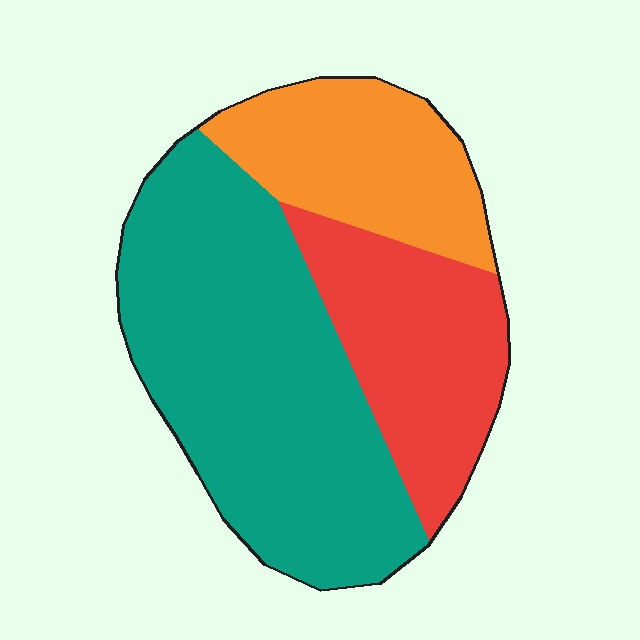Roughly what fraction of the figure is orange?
Orange covers about 20% of the figure.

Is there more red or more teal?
Teal.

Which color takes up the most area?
Teal, at roughly 55%.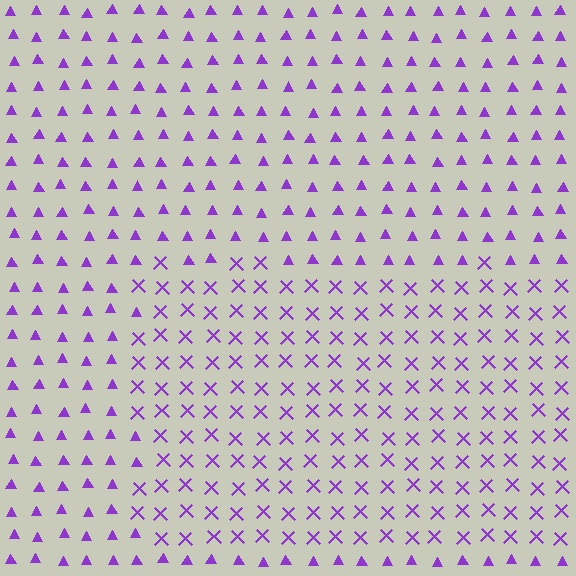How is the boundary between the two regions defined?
The boundary is defined by a change in element shape: X marks inside vs. triangles outside. All elements share the same color and spacing.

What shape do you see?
I see a rectangle.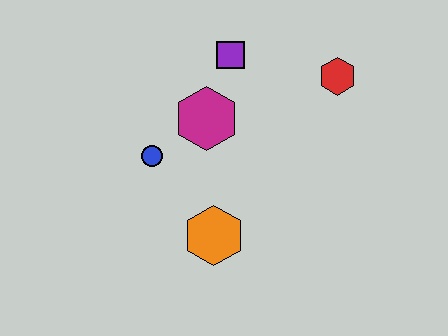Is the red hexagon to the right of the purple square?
Yes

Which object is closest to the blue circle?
The magenta hexagon is closest to the blue circle.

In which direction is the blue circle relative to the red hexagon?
The blue circle is to the left of the red hexagon.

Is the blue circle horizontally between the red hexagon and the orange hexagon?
No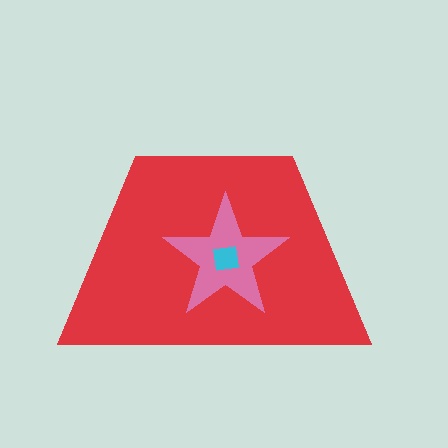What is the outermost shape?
The red trapezoid.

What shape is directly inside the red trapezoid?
The pink star.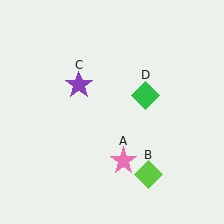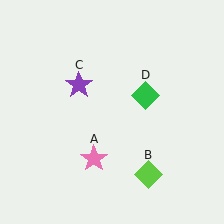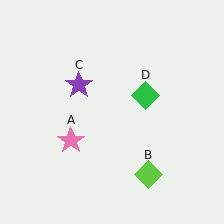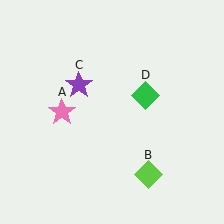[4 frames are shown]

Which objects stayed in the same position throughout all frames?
Lime diamond (object B) and purple star (object C) and green diamond (object D) remained stationary.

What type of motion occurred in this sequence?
The pink star (object A) rotated clockwise around the center of the scene.